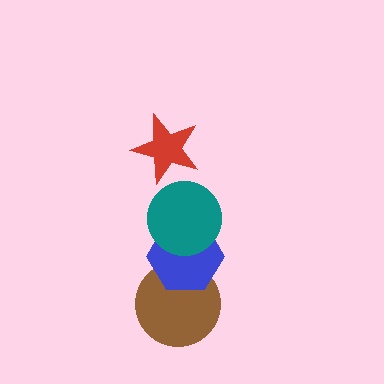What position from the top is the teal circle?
The teal circle is 2nd from the top.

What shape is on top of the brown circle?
The blue hexagon is on top of the brown circle.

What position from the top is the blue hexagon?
The blue hexagon is 3rd from the top.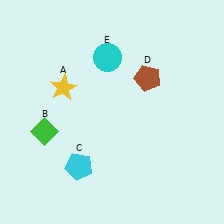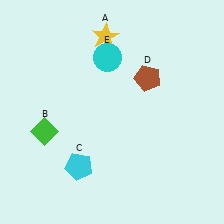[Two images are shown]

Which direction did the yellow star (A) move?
The yellow star (A) moved up.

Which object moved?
The yellow star (A) moved up.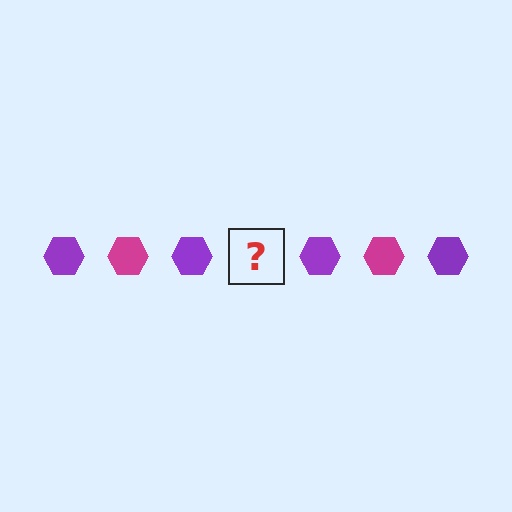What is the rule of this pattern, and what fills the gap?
The rule is that the pattern cycles through purple, magenta hexagons. The gap should be filled with a magenta hexagon.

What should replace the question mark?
The question mark should be replaced with a magenta hexagon.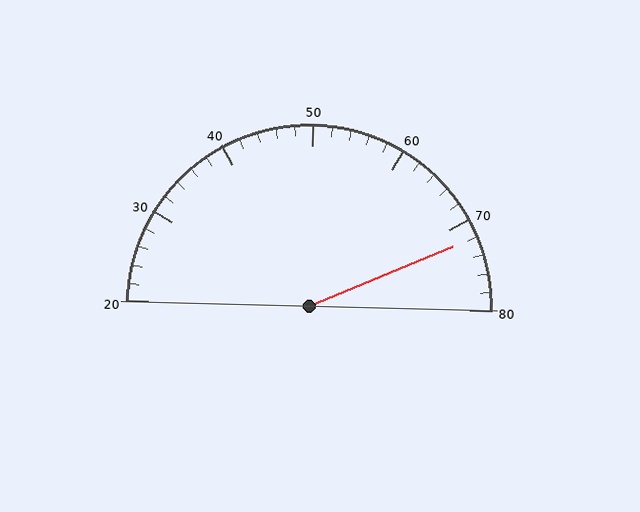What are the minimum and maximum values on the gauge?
The gauge ranges from 20 to 80.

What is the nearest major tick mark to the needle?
The nearest major tick mark is 70.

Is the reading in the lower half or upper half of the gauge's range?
The reading is in the upper half of the range (20 to 80).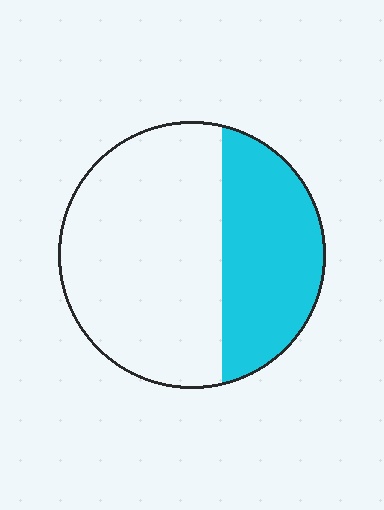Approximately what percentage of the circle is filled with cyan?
Approximately 35%.